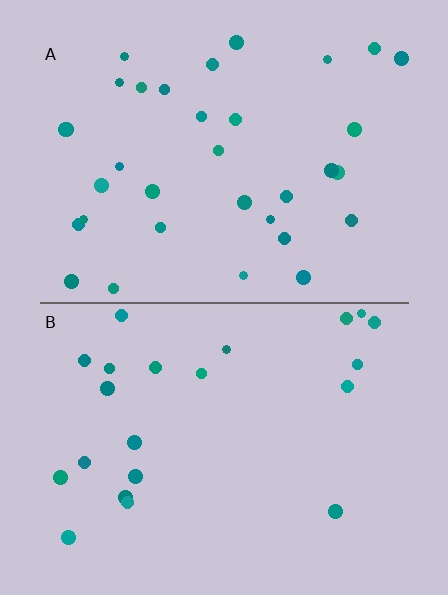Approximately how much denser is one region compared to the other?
Approximately 1.5× — region A over region B.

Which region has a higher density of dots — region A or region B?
A (the top).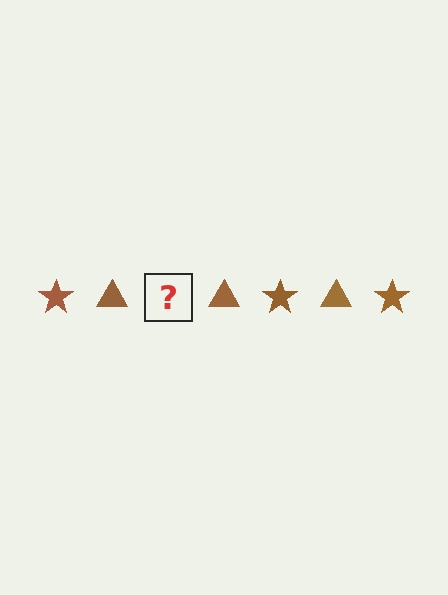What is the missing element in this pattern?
The missing element is a brown star.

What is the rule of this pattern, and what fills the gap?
The rule is that the pattern cycles through star, triangle shapes in brown. The gap should be filled with a brown star.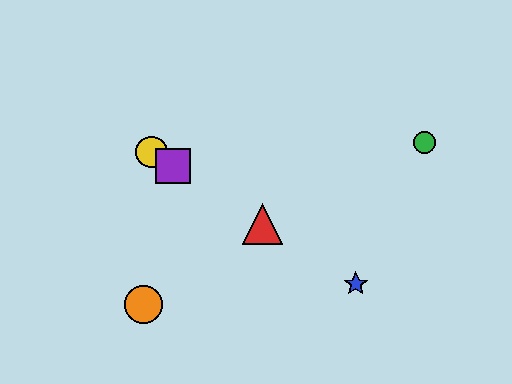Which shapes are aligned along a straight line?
The red triangle, the blue star, the yellow circle, the purple square are aligned along a straight line.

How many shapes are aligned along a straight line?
4 shapes (the red triangle, the blue star, the yellow circle, the purple square) are aligned along a straight line.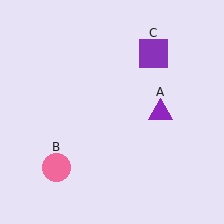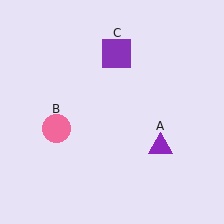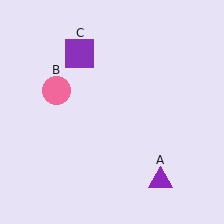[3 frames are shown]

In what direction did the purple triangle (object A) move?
The purple triangle (object A) moved down.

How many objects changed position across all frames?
3 objects changed position: purple triangle (object A), pink circle (object B), purple square (object C).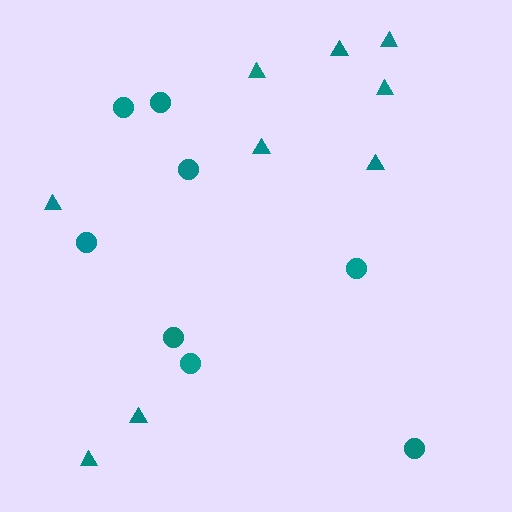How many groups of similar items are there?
There are 2 groups: one group of triangles (9) and one group of circles (8).